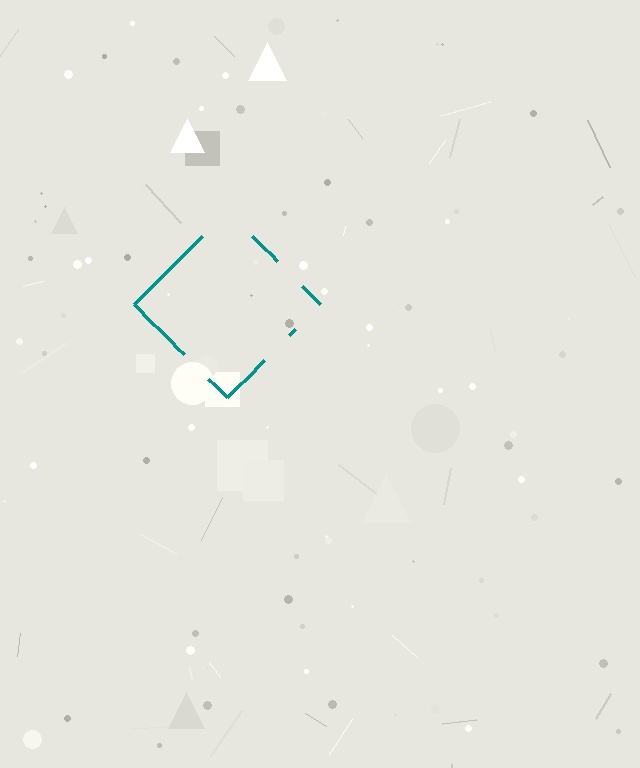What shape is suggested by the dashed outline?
The dashed outline suggests a diamond.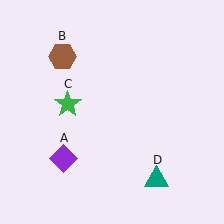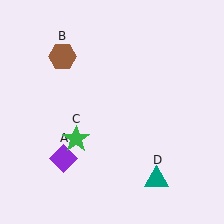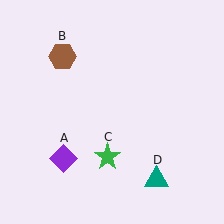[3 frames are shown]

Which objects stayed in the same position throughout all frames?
Purple diamond (object A) and brown hexagon (object B) and teal triangle (object D) remained stationary.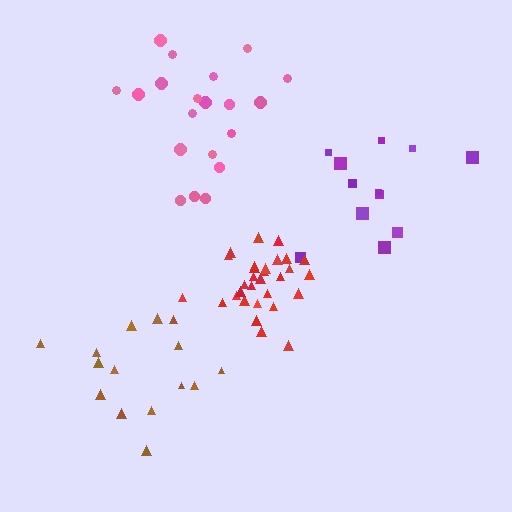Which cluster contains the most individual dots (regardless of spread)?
Red (30).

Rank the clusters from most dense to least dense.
red, pink, purple, brown.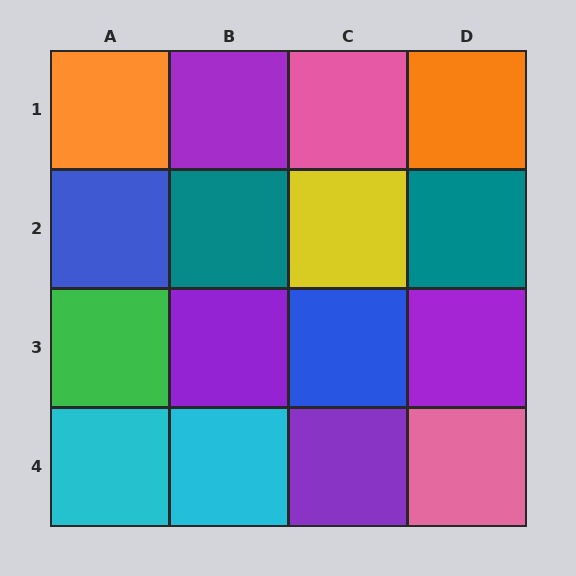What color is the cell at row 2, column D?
Teal.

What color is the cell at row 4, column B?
Cyan.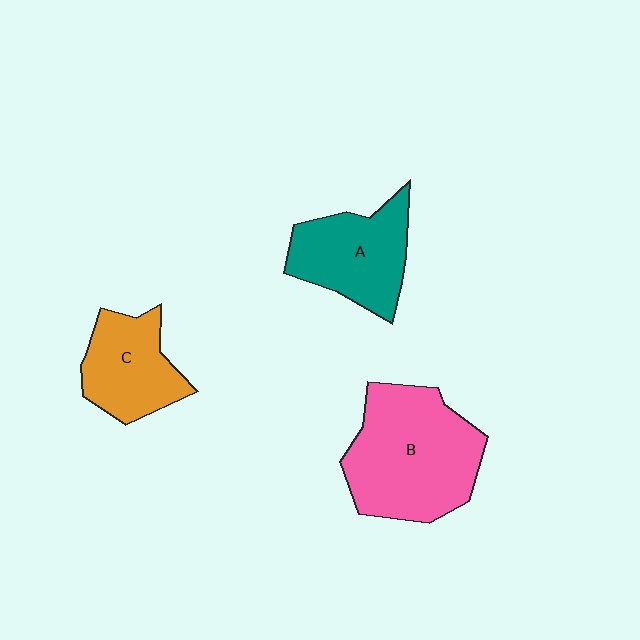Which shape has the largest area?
Shape B (pink).